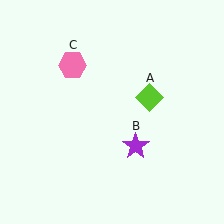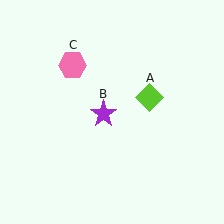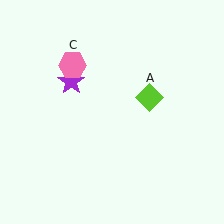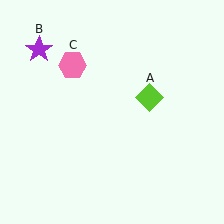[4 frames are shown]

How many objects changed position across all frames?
1 object changed position: purple star (object B).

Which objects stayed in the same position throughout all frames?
Lime diamond (object A) and pink hexagon (object C) remained stationary.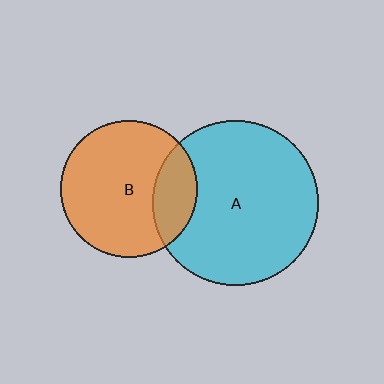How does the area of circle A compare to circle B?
Approximately 1.5 times.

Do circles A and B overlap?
Yes.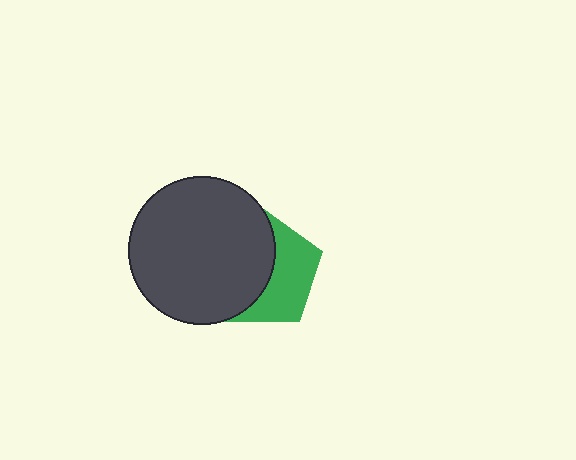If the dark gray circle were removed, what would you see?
You would see the complete green pentagon.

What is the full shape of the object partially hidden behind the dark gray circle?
The partially hidden object is a green pentagon.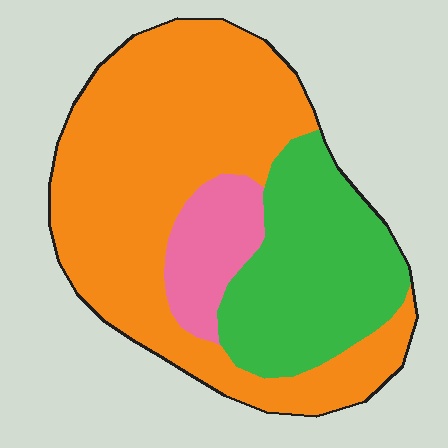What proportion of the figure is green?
Green covers 29% of the figure.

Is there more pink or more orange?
Orange.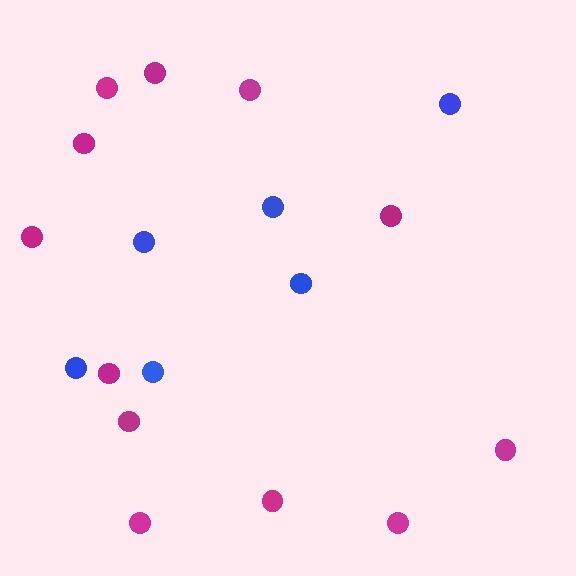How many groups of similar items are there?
There are 2 groups: one group of blue circles (6) and one group of magenta circles (12).